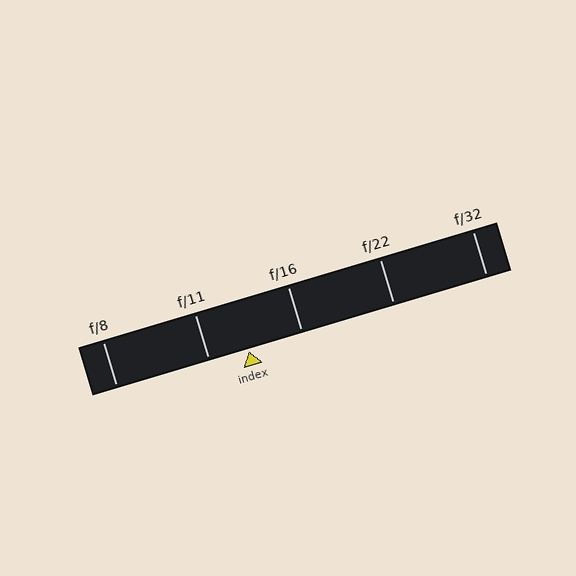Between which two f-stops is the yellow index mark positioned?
The index mark is between f/11 and f/16.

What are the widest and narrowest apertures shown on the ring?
The widest aperture shown is f/8 and the narrowest is f/32.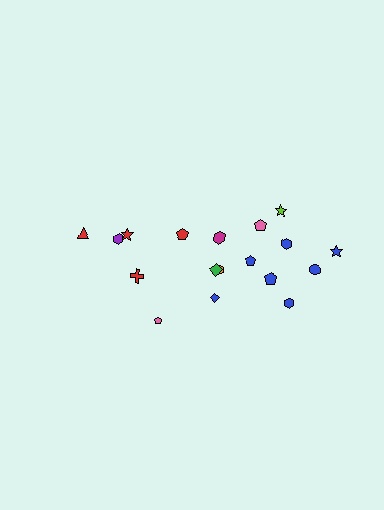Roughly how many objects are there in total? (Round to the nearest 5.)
Roughly 20 objects in total.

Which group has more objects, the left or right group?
The right group.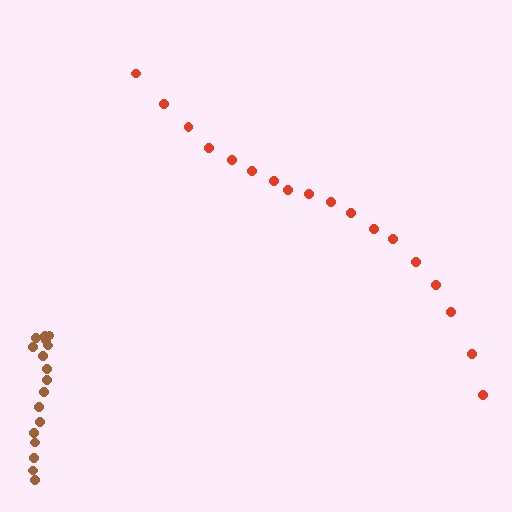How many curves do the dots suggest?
There are 2 distinct paths.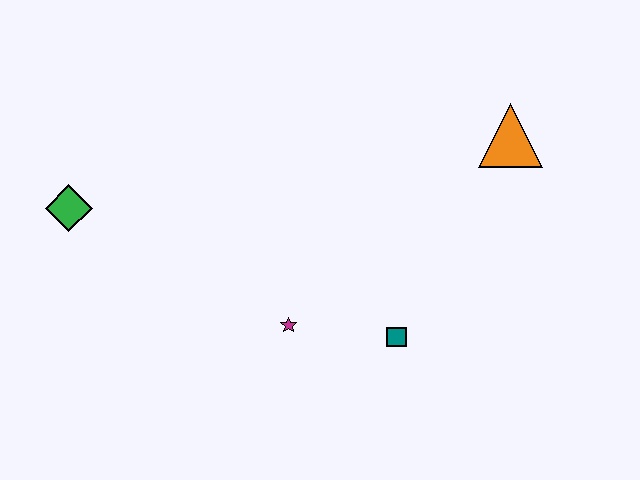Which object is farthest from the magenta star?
The orange triangle is farthest from the magenta star.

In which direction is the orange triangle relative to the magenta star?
The orange triangle is to the right of the magenta star.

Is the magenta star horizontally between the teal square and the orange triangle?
No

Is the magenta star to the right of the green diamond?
Yes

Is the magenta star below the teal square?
No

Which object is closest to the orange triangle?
The teal square is closest to the orange triangle.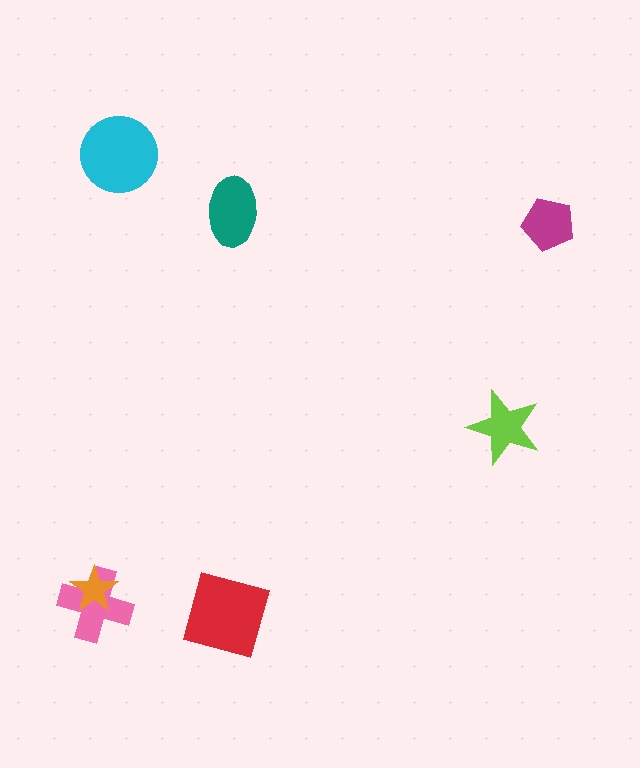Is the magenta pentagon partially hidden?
No, no other shape covers it.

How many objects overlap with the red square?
0 objects overlap with the red square.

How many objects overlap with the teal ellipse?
0 objects overlap with the teal ellipse.